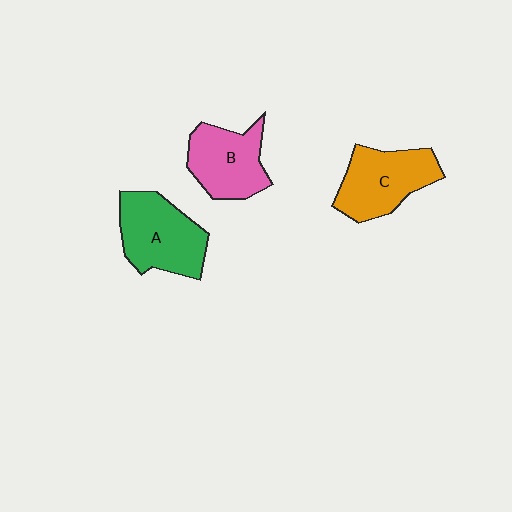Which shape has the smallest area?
Shape B (pink).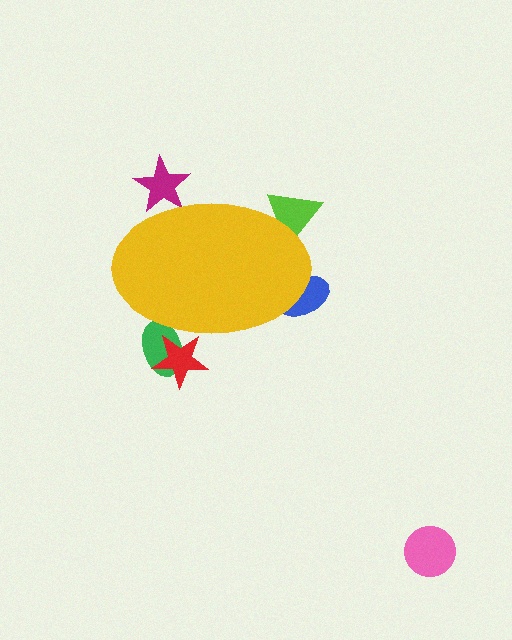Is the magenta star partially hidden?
Yes, the magenta star is partially hidden behind the yellow ellipse.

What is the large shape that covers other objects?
A yellow ellipse.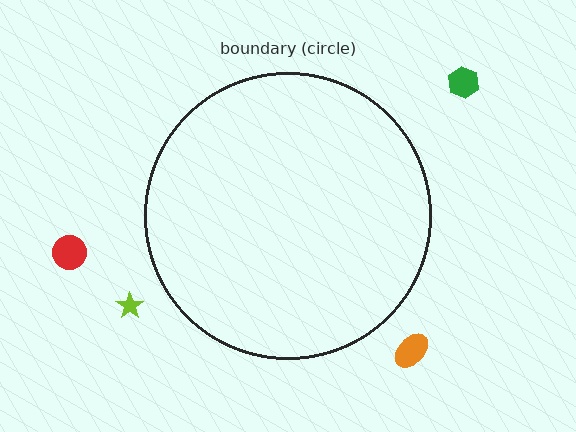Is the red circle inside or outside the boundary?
Outside.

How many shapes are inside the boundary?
0 inside, 4 outside.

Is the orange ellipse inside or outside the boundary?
Outside.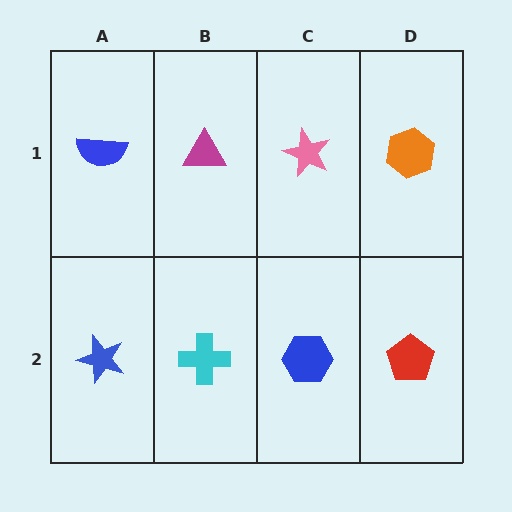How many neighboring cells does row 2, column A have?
2.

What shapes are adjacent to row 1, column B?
A cyan cross (row 2, column B), a blue semicircle (row 1, column A), a pink star (row 1, column C).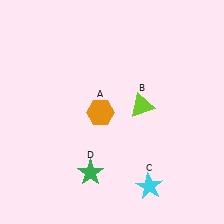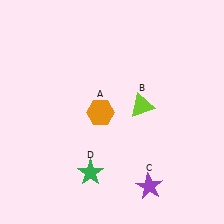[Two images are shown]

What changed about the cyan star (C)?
In Image 1, C is cyan. In Image 2, it changed to purple.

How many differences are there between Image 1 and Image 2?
There is 1 difference between the two images.